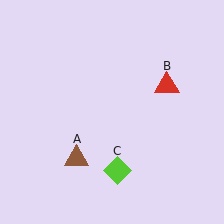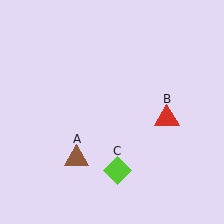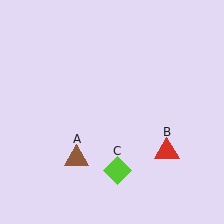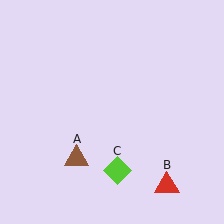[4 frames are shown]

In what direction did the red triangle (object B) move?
The red triangle (object B) moved down.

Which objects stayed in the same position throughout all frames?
Brown triangle (object A) and lime diamond (object C) remained stationary.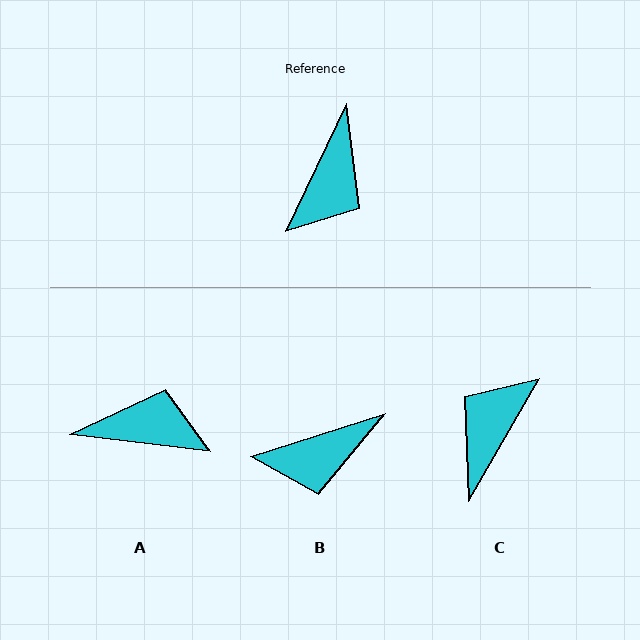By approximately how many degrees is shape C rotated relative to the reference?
Approximately 175 degrees counter-clockwise.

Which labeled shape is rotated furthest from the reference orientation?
C, about 175 degrees away.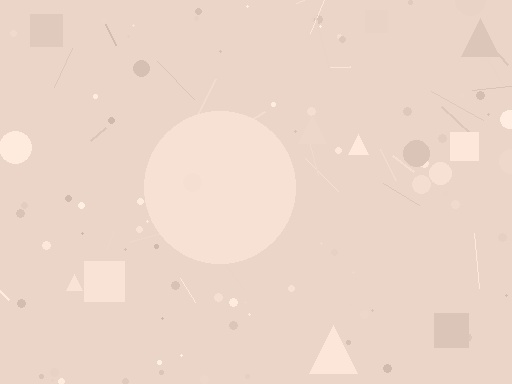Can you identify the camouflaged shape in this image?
The camouflaged shape is a circle.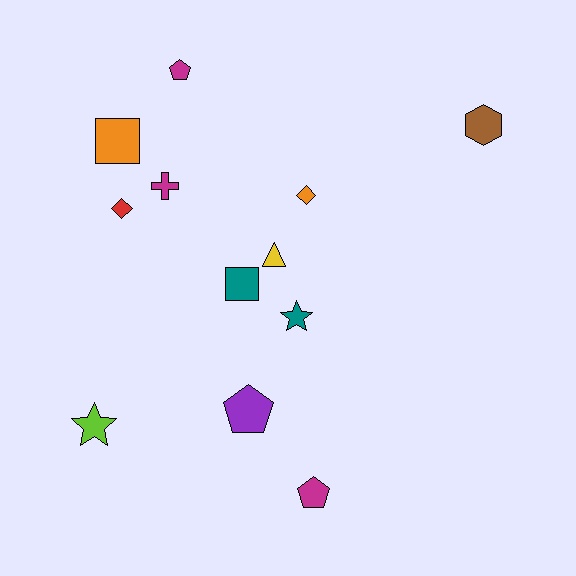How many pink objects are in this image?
There are no pink objects.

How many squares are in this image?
There are 2 squares.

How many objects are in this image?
There are 12 objects.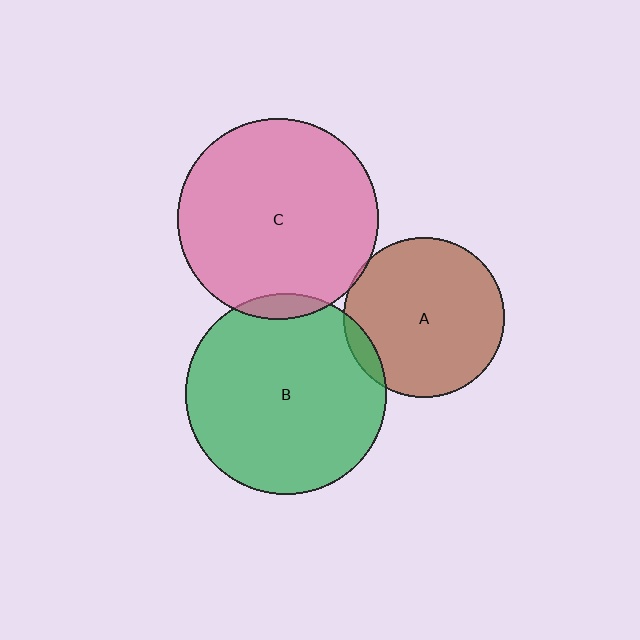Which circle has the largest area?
Circle C (pink).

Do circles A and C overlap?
Yes.